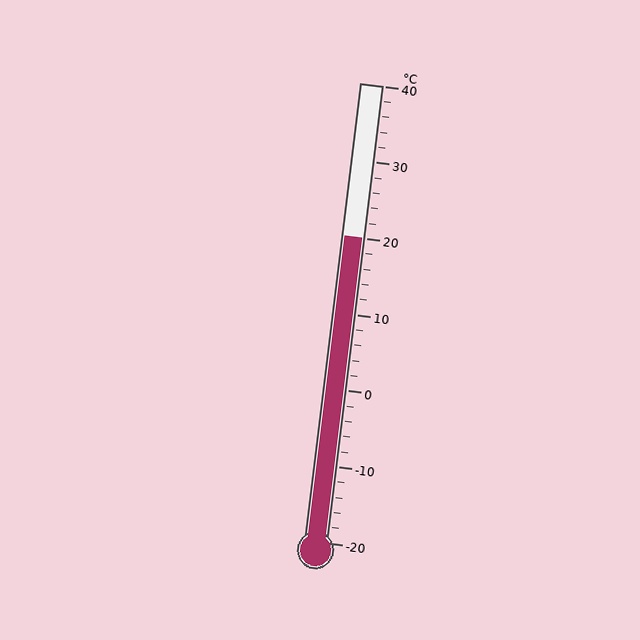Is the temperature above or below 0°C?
The temperature is above 0°C.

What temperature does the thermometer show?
The thermometer shows approximately 20°C.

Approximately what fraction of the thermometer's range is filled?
The thermometer is filled to approximately 65% of its range.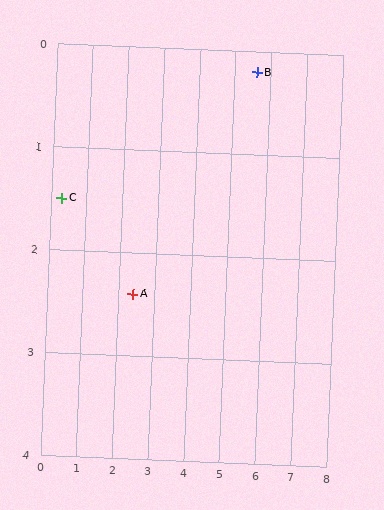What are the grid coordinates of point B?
Point B is at approximately (5.6, 0.2).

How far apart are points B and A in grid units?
Points B and A are about 3.9 grid units apart.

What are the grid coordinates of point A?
Point A is at approximately (2.4, 2.4).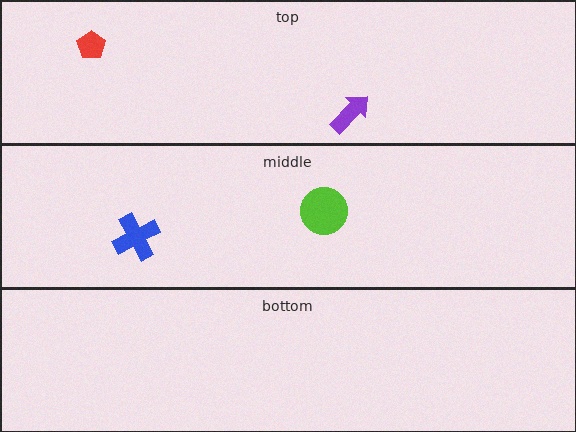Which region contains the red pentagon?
The top region.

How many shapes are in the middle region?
2.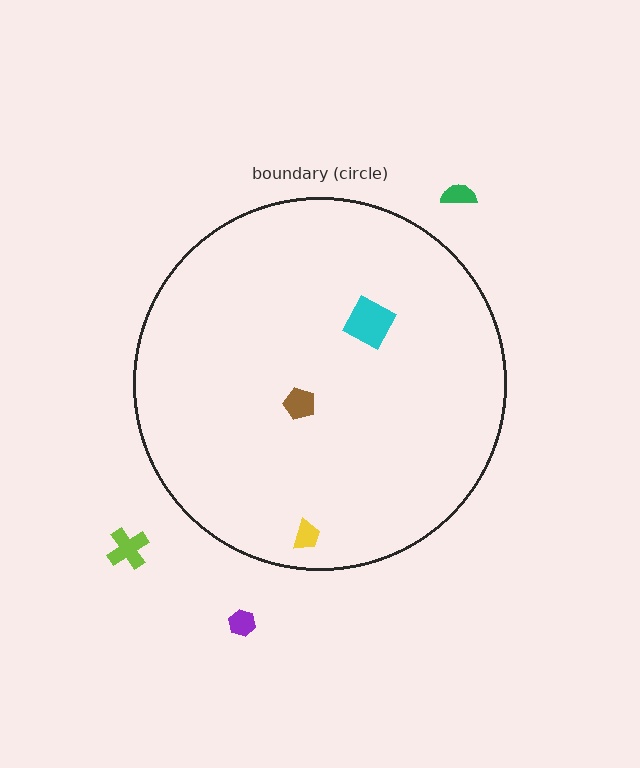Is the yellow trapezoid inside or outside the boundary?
Inside.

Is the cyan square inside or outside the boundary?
Inside.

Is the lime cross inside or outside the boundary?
Outside.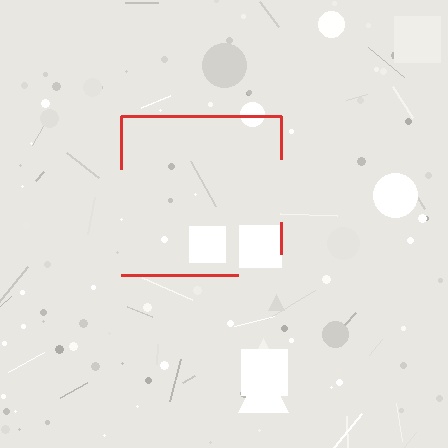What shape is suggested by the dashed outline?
The dashed outline suggests a square.